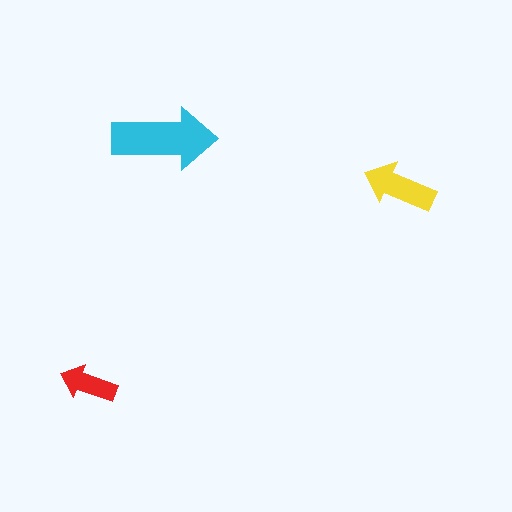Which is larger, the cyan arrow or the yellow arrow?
The cyan one.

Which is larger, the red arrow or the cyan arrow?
The cyan one.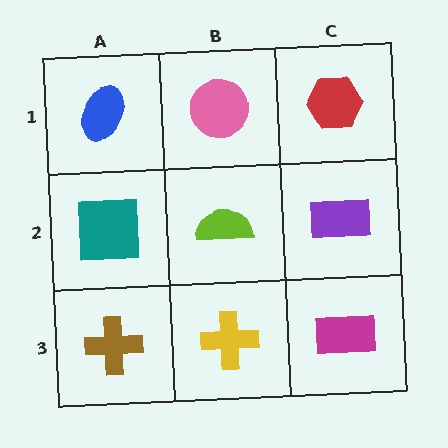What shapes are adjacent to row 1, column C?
A purple rectangle (row 2, column C), a pink circle (row 1, column B).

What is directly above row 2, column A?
A blue ellipse.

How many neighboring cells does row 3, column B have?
3.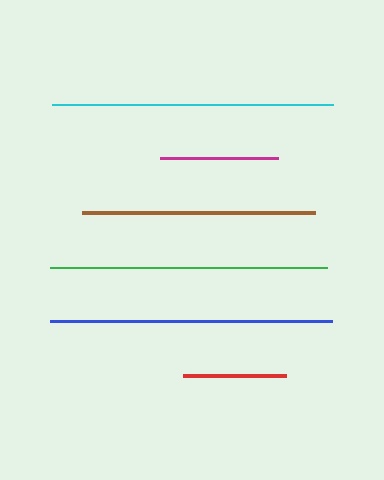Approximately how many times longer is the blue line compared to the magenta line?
The blue line is approximately 2.4 times the length of the magenta line.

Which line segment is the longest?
The blue line is the longest at approximately 281 pixels.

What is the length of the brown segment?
The brown segment is approximately 233 pixels long.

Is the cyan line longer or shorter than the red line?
The cyan line is longer than the red line.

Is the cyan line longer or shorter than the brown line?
The cyan line is longer than the brown line.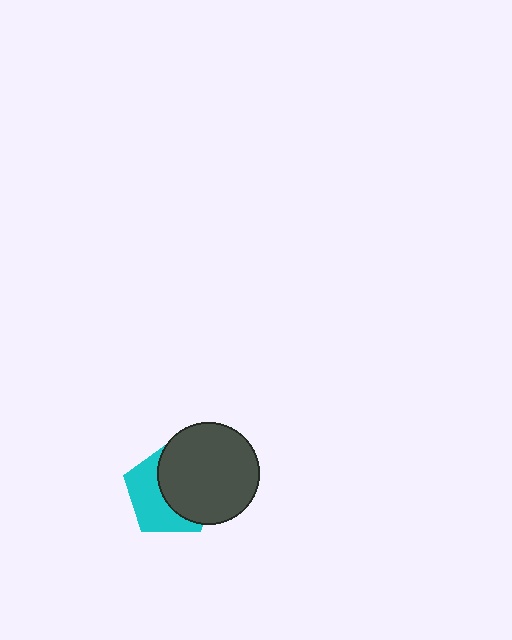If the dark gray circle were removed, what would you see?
You would see the complete cyan pentagon.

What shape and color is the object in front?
The object in front is a dark gray circle.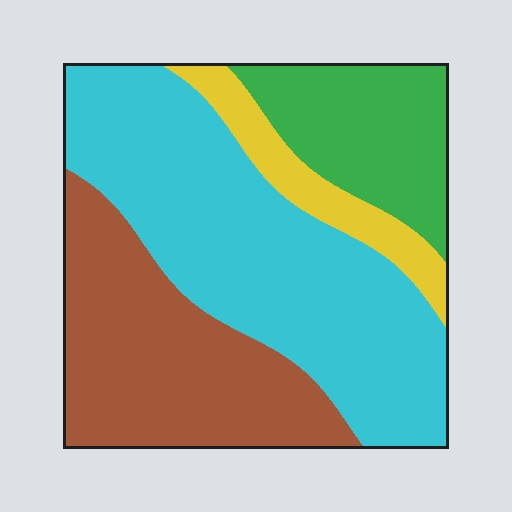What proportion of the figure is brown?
Brown takes up about one third (1/3) of the figure.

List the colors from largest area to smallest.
From largest to smallest: cyan, brown, green, yellow.